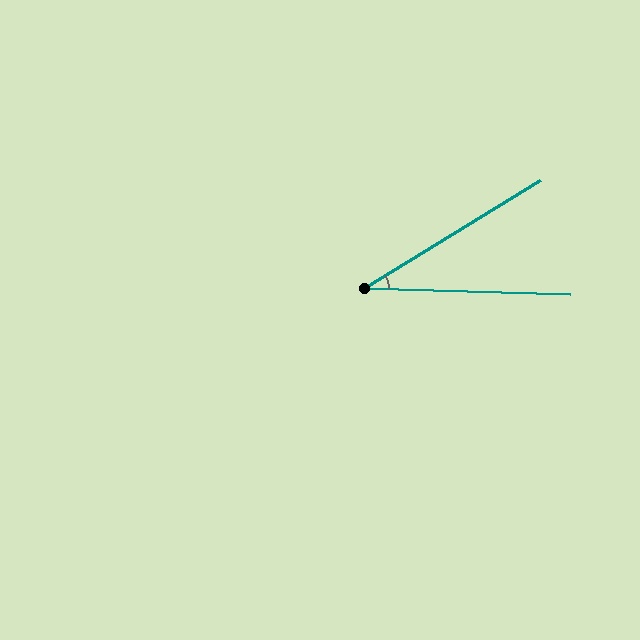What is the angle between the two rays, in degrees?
Approximately 33 degrees.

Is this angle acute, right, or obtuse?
It is acute.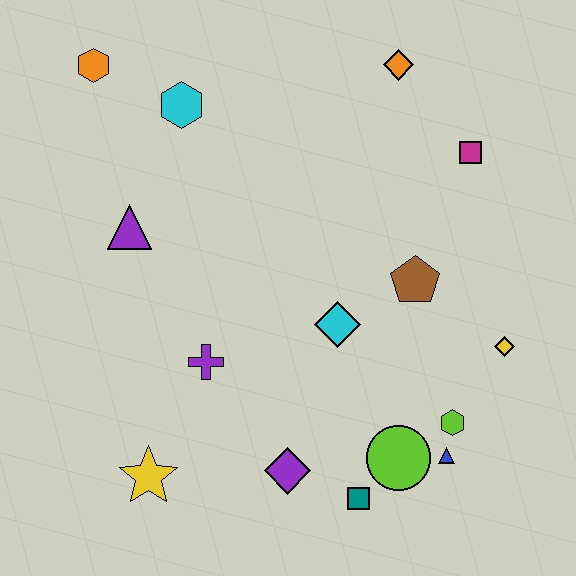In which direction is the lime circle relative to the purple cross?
The lime circle is to the right of the purple cross.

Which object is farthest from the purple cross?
The orange diamond is farthest from the purple cross.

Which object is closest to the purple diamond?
The teal square is closest to the purple diamond.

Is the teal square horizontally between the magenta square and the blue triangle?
No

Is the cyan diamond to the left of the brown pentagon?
Yes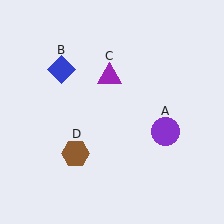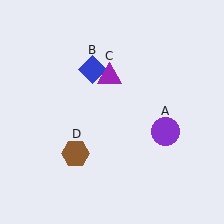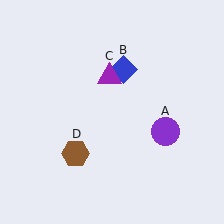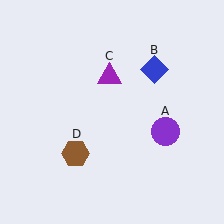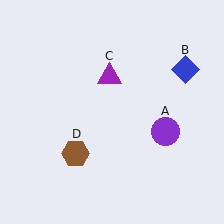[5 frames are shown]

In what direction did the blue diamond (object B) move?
The blue diamond (object B) moved right.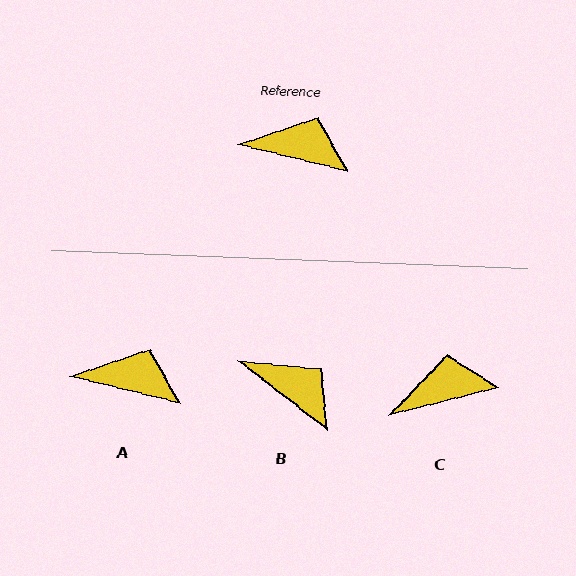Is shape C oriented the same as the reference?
No, it is off by about 28 degrees.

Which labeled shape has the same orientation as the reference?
A.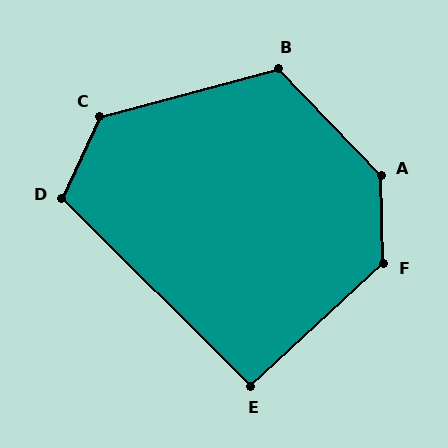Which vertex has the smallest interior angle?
E, at approximately 92 degrees.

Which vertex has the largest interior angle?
A, at approximately 138 degrees.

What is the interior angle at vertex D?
Approximately 110 degrees (obtuse).